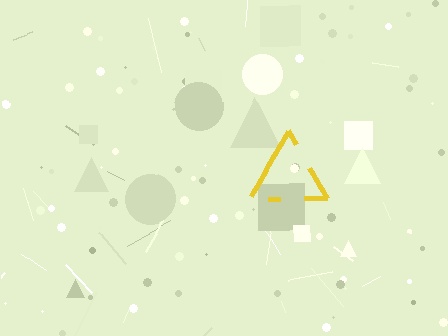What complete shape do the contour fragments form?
The contour fragments form a triangle.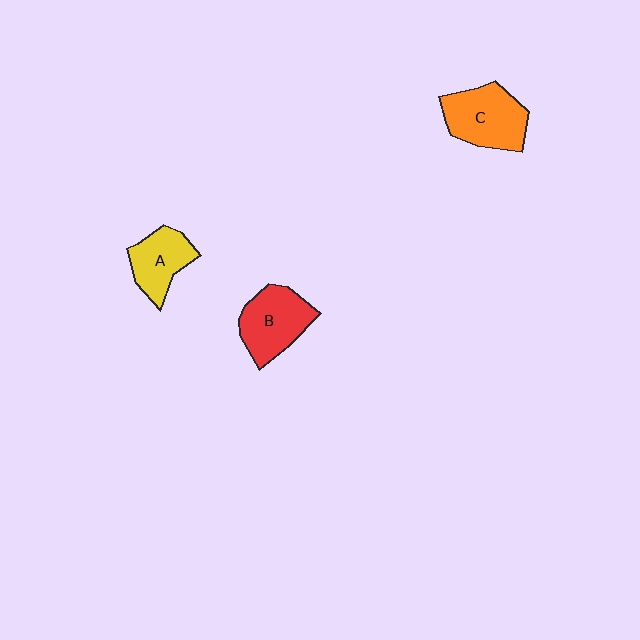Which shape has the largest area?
Shape C (orange).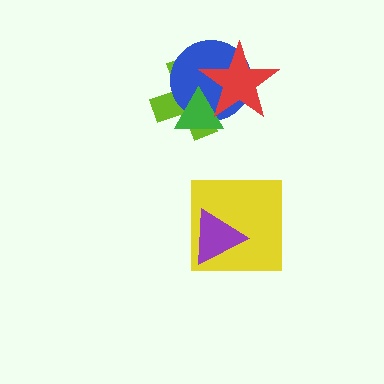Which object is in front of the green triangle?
The red star is in front of the green triangle.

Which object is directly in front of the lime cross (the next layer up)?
The blue circle is directly in front of the lime cross.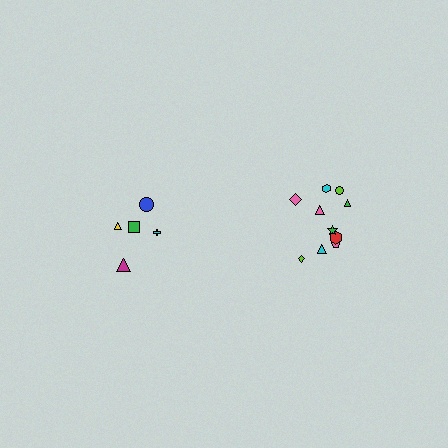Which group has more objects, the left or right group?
The right group.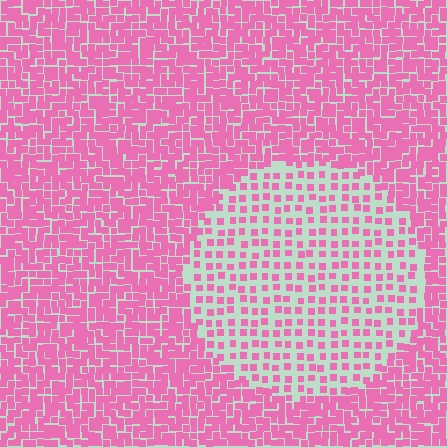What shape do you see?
I see a circle.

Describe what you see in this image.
The image contains small pink elements arranged at two different densities. A circle-shaped region is visible where the elements are less densely packed than the surrounding area.